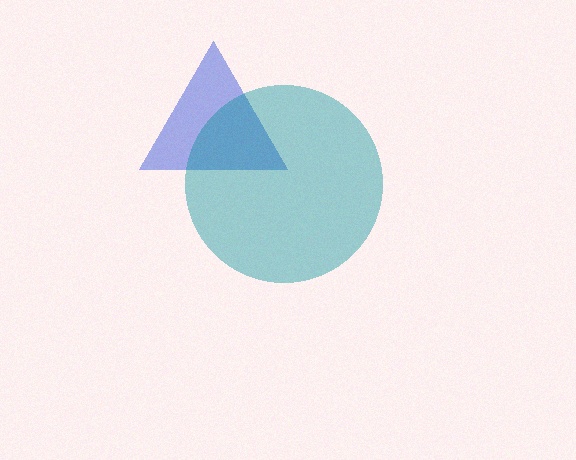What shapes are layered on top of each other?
The layered shapes are: a blue triangle, a teal circle.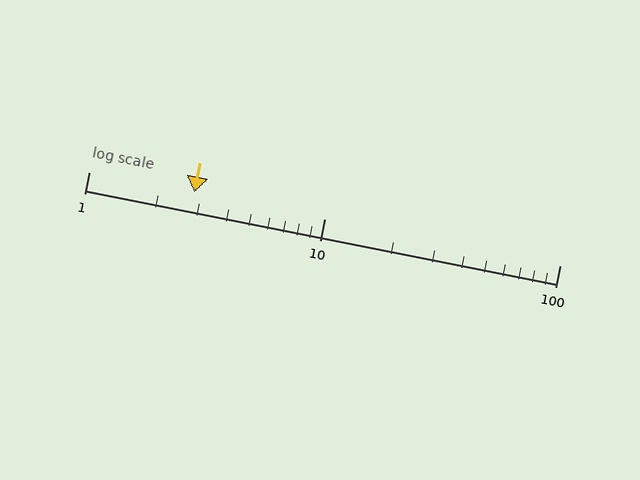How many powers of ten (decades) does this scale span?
The scale spans 2 decades, from 1 to 100.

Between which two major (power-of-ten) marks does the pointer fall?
The pointer is between 1 and 10.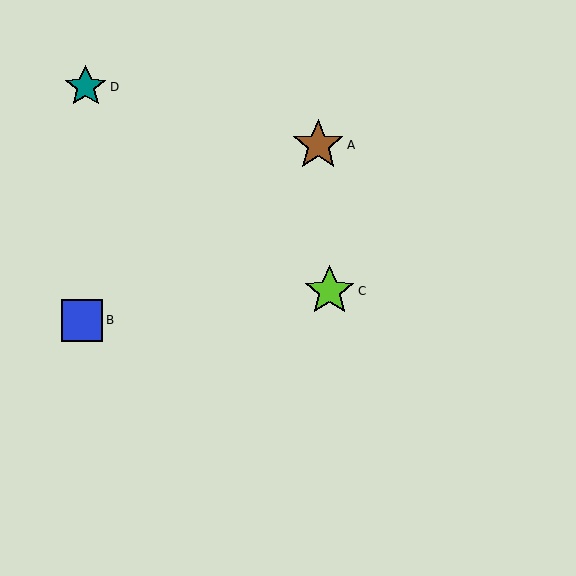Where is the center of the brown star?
The center of the brown star is at (318, 145).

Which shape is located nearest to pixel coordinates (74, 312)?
The blue square (labeled B) at (82, 320) is nearest to that location.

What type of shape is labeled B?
Shape B is a blue square.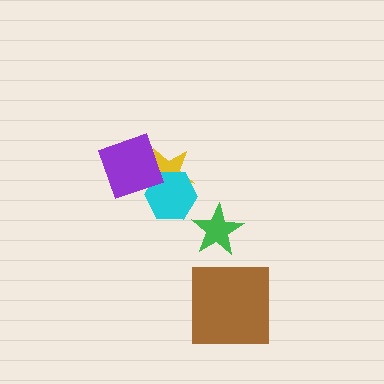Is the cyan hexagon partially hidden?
Yes, it is partially covered by another shape.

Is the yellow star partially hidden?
Yes, it is partially covered by another shape.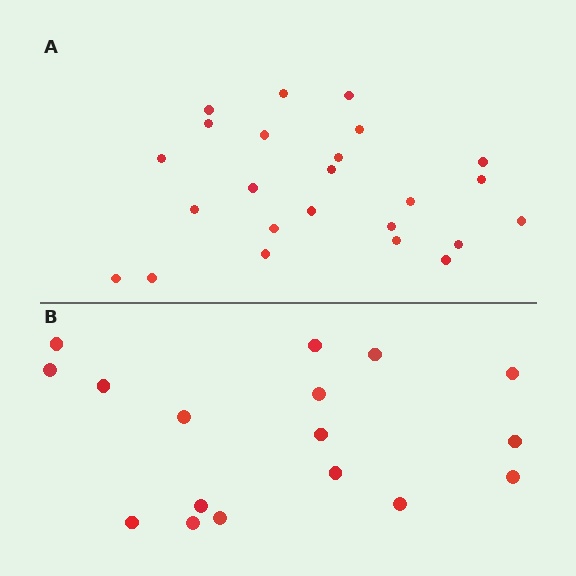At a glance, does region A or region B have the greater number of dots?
Region A (the top region) has more dots.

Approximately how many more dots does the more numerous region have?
Region A has roughly 8 or so more dots than region B.